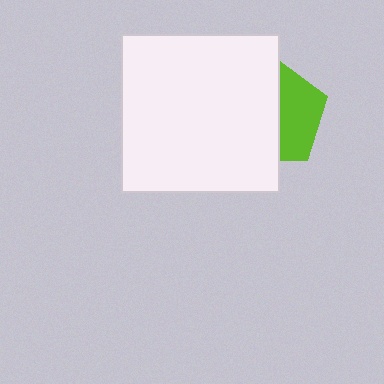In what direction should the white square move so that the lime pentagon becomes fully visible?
The white square should move left. That is the shortest direction to clear the overlap and leave the lime pentagon fully visible.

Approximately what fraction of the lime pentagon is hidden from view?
Roughly 58% of the lime pentagon is hidden behind the white square.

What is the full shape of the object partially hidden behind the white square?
The partially hidden object is a lime pentagon.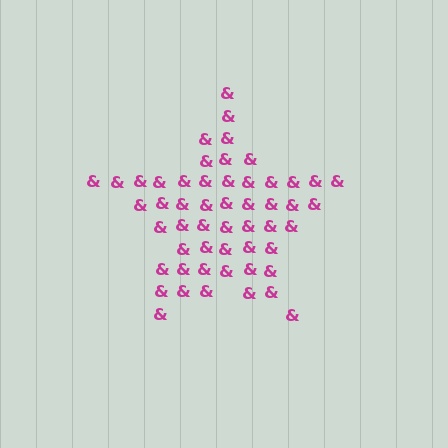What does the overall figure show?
The overall figure shows a star.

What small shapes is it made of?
It is made of small ampersands.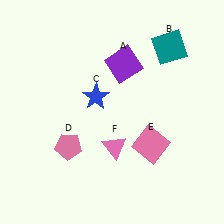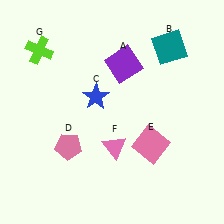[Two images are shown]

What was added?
A lime cross (G) was added in Image 2.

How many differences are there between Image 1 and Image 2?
There is 1 difference between the two images.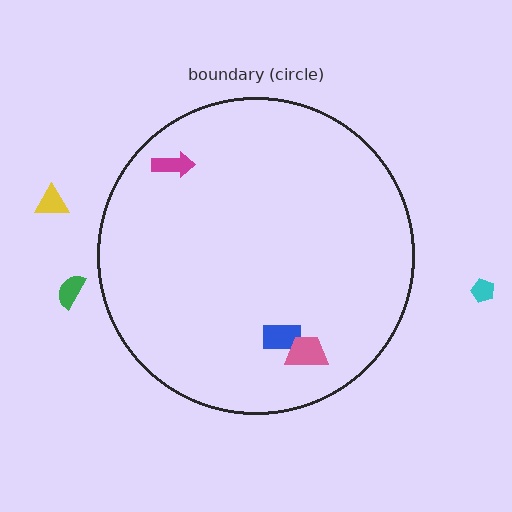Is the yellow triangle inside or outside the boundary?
Outside.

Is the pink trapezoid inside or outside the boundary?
Inside.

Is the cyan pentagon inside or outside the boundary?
Outside.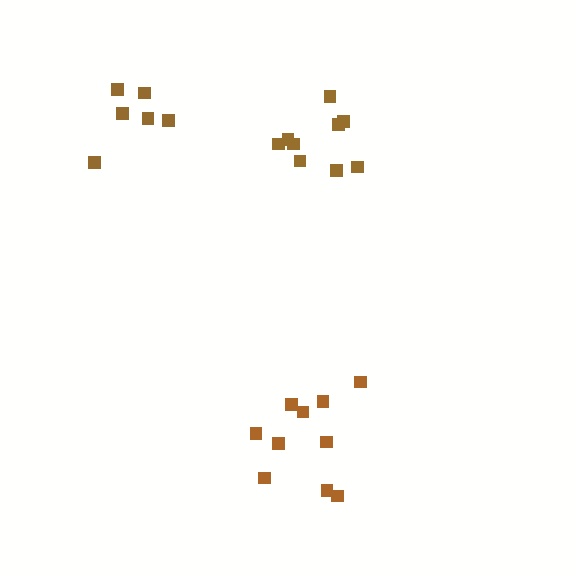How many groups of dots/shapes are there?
There are 3 groups.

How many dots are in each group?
Group 1: 9 dots, Group 2: 10 dots, Group 3: 6 dots (25 total).